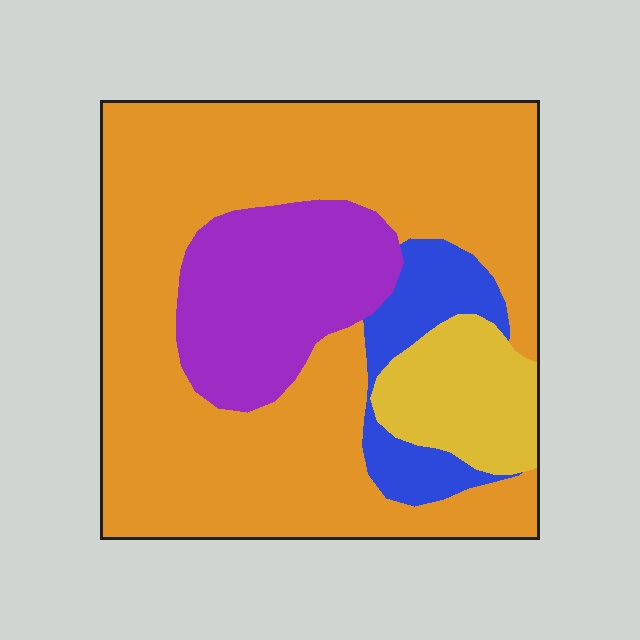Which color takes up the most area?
Orange, at roughly 65%.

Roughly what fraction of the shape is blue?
Blue covers around 10% of the shape.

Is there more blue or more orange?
Orange.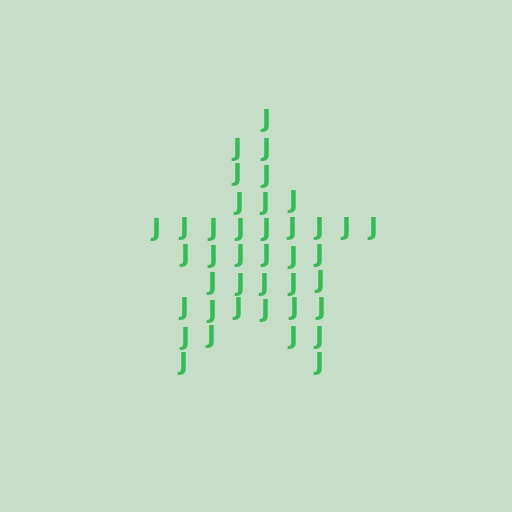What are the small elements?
The small elements are letter J's.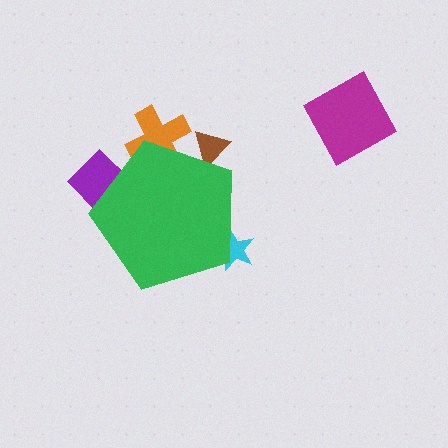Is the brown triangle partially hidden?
Yes, the brown triangle is partially hidden behind the green pentagon.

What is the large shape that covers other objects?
A green pentagon.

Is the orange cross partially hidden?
Yes, the orange cross is partially hidden behind the green pentagon.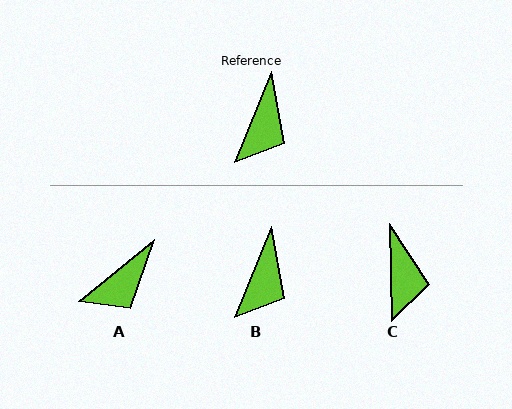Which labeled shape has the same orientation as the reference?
B.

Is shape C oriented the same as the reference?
No, it is off by about 24 degrees.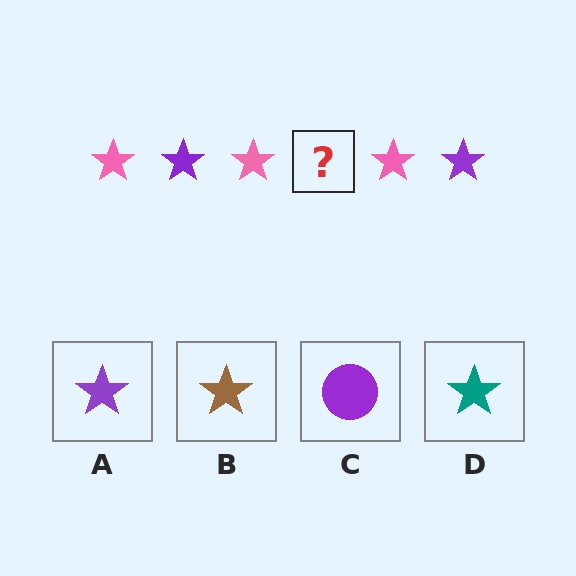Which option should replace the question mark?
Option A.